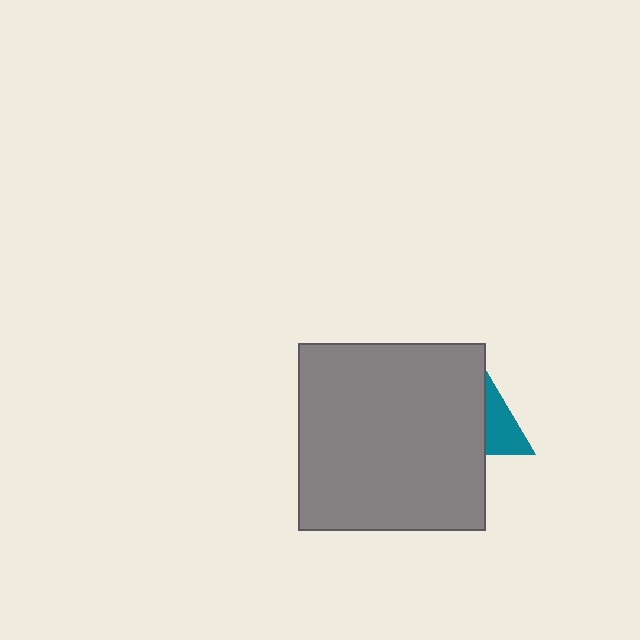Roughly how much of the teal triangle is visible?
About half of it is visible (roughly 52%).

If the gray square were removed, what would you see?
You would see the complete teal triangle.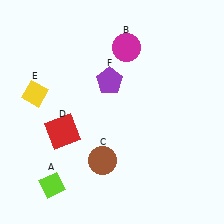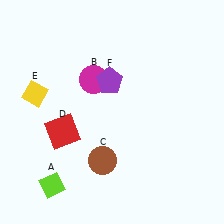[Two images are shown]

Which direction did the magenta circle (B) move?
The magenta circle (B) moved left.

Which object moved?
The magenta circle (B) moved left.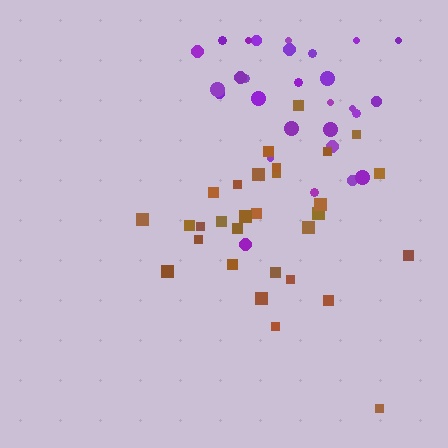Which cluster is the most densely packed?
Purple.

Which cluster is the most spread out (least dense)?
Brown.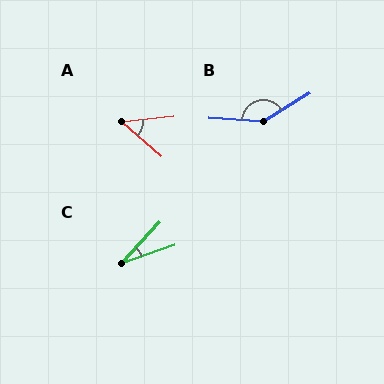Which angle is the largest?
B, at approximately 145 degrees.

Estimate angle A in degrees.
Approximately 47 degrees.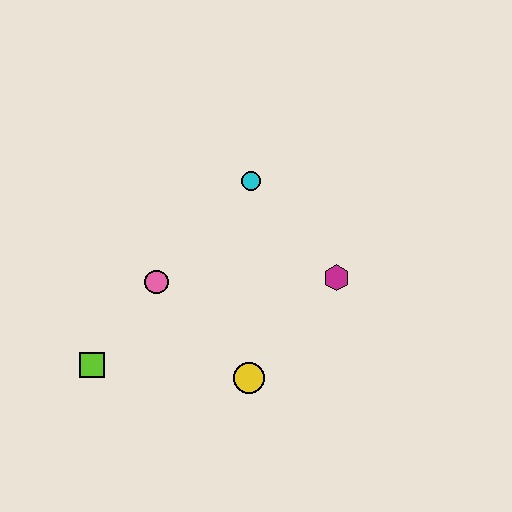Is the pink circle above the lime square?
Yes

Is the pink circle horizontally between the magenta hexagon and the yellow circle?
No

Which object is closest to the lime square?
The pink circle is closest to the lime square.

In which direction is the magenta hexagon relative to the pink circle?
The magenta hexagon is to the right of the pink circle.